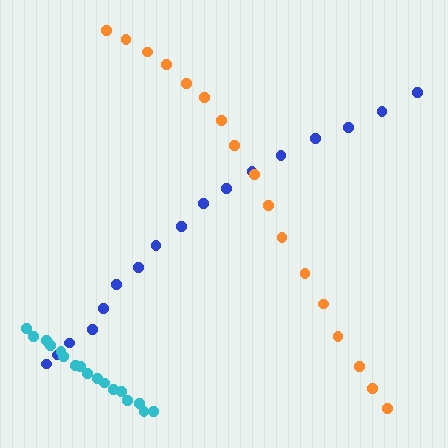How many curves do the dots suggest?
There are 3 distinct paths.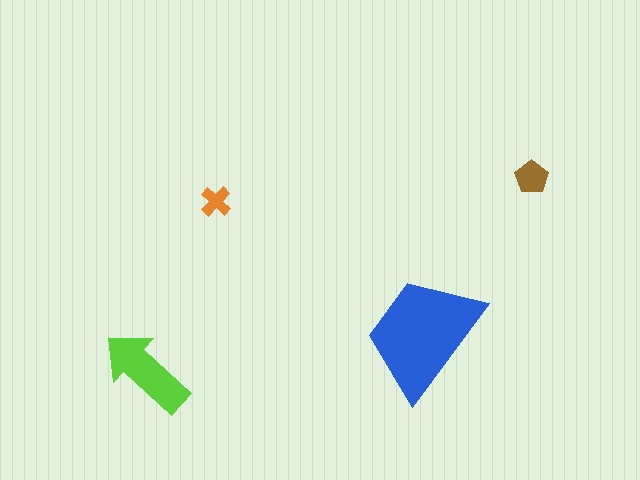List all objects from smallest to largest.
The orange cross, the brown pentagon, the lime arrow, the blue trapezoid.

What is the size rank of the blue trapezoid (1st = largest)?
1st.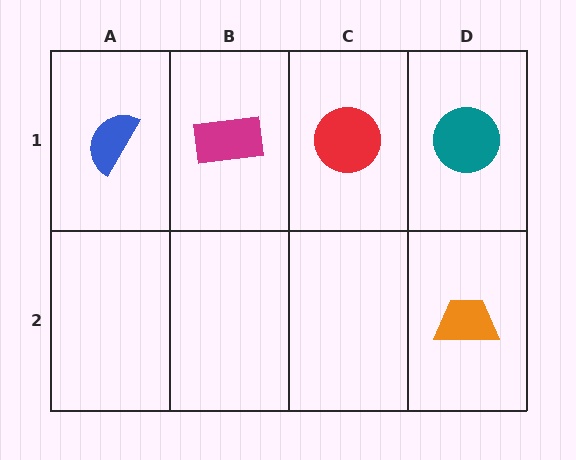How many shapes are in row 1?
4 shapes.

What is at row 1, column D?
A teal circle.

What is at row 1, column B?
A magenta rectangle.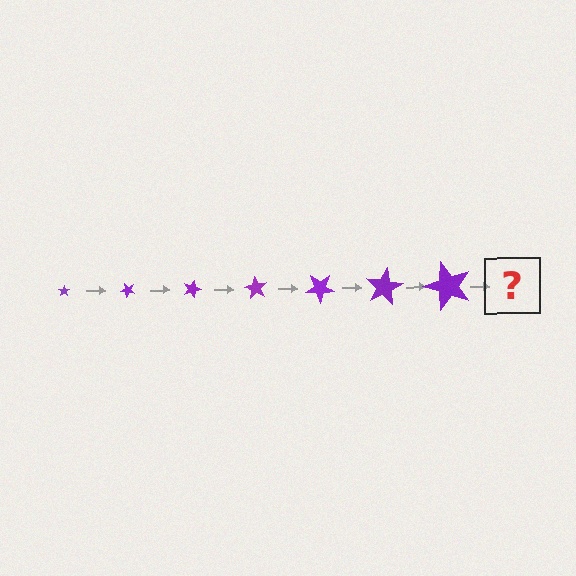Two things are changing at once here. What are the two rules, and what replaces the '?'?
The two rules are that the star grows larger each step and it rotates 45 degrees each step. The '?' should be a star, larger than the previous one and rotated 315 degrees from the start.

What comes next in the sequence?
The next element should be a star, larger than the previous one and rotated 315 degrees from the start.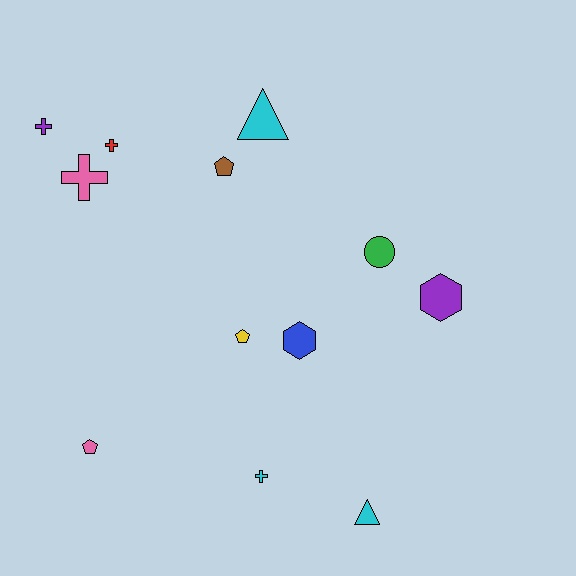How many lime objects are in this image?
There are no lime objects.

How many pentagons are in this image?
There are 3 pentagons.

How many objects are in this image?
There are 12 objects.